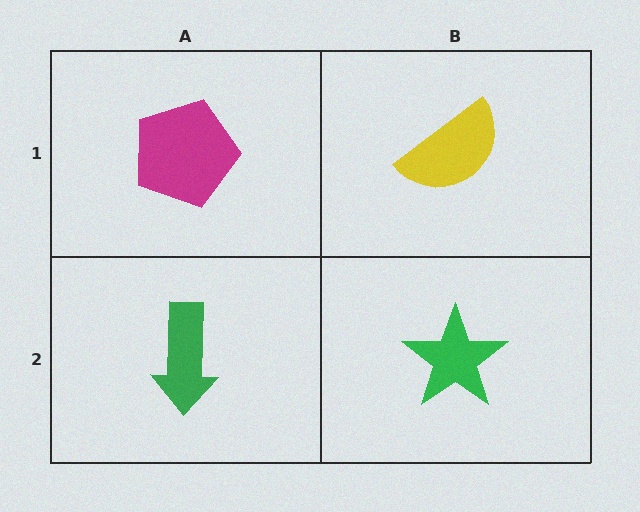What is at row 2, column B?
A green star.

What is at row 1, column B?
A yellow semicircle.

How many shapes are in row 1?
2 shapes.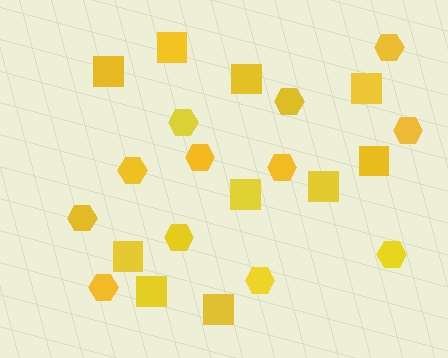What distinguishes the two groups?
There are 2 groups: one group of squares (10) and one group of hexagons (12).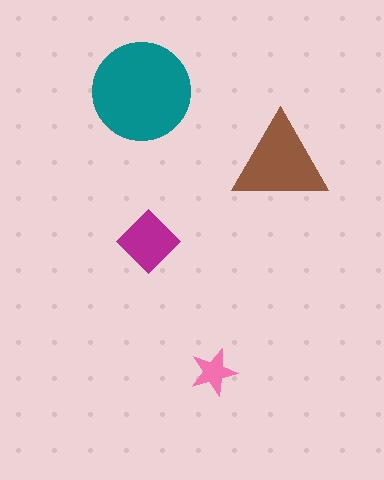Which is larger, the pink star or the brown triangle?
The brown triangle.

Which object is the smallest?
The pink star.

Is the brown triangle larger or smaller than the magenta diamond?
Larger.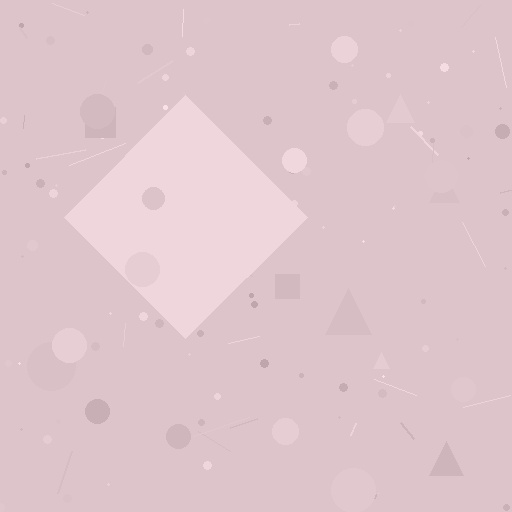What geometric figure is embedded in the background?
A diamond is embedded in the background.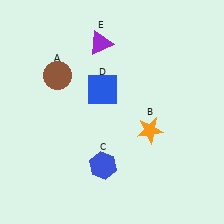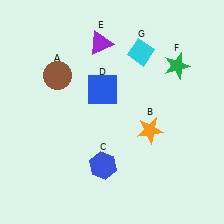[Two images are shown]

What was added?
A green star (F), a cyan diamond (G) were added in Image 2.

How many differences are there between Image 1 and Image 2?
There are 2 differences between the two images.